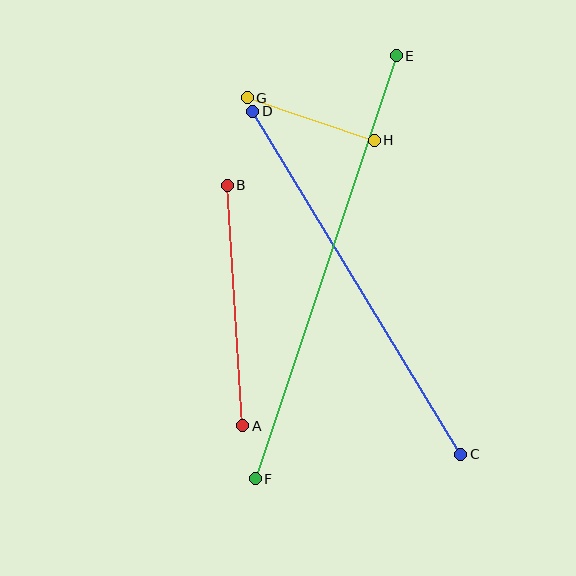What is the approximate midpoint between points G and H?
The midpoint is at approximately (311, 119) pixels.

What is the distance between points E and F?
The distance is approximately 446 pixels.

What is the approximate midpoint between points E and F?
The midpoint is at approximately (326, 267) pixels.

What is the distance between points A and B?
The distance is approximately 241 pixels.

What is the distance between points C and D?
The distance is approximately 401 pixels.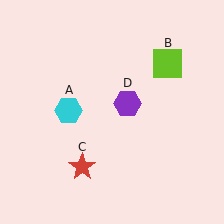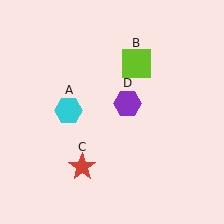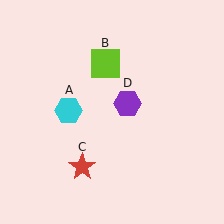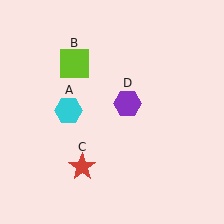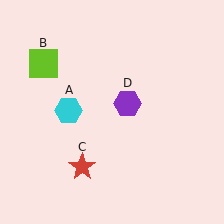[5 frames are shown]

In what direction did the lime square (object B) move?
The lime square (object B) moved left.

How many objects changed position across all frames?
1 object changed position: lime square (object B).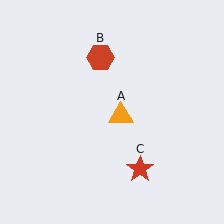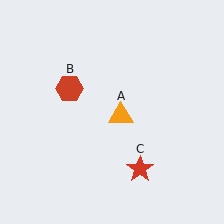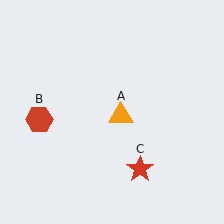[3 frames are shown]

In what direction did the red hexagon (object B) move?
The red hexagon (object B) moved down and to the left.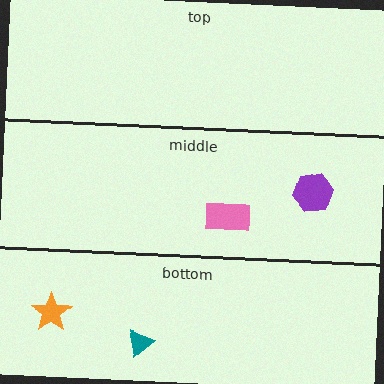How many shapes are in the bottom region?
2.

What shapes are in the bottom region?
The orange star, the teal triangle.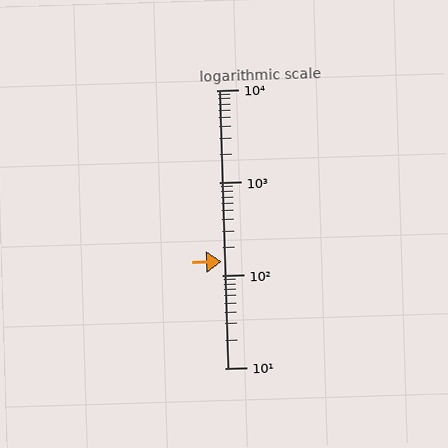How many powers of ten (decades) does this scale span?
The scale spans 3 decades, from 10 to 10000.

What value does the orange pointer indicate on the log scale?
The pointer indicates approximately 140.